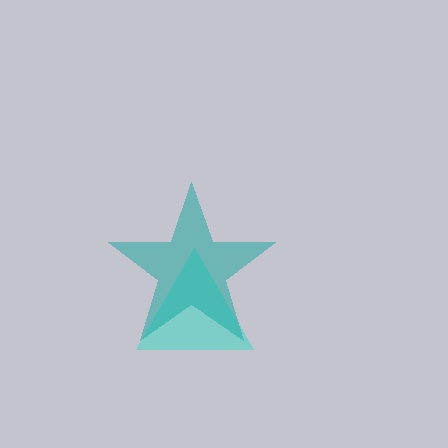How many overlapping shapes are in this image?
There are 2 overlapping shapes in the image.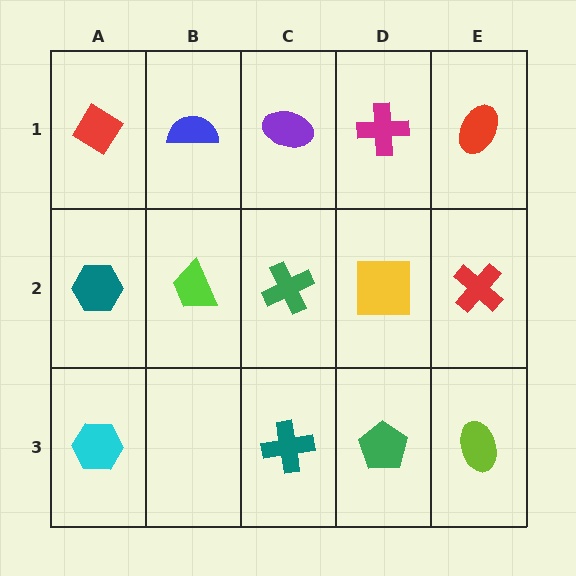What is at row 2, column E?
A red cross.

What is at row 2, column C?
A green cross.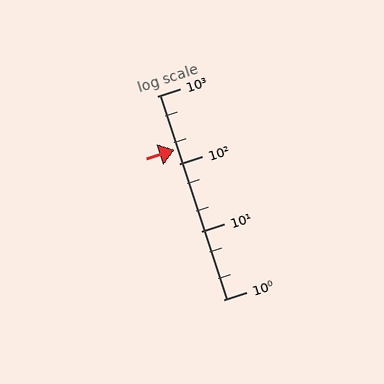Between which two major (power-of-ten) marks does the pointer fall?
The pointer is between 100 and 1000.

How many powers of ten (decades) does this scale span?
The scale spans 3 decades, from 1 to 1000.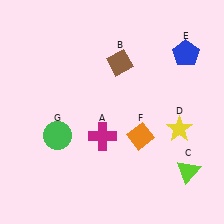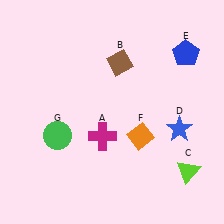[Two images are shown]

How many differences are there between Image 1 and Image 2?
There is 1 difference between the two images.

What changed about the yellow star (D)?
In Image 1, D is yellow. In Image 2, it changed to blue.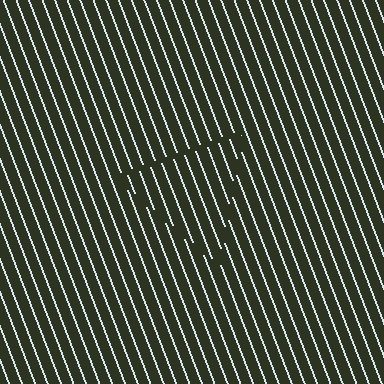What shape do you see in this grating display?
An illusory triangle. The interior of the shape contains the same grating, shifted by half a period — the contour is defined by the phase discontinuity where line-ends from the inner and outer gratings abut.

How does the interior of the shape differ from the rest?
The interior of the shape contains the same grating, shifted by half a period — the contour is defined by the phase discontinuity where line-ends from the inner and outer gratings abut.